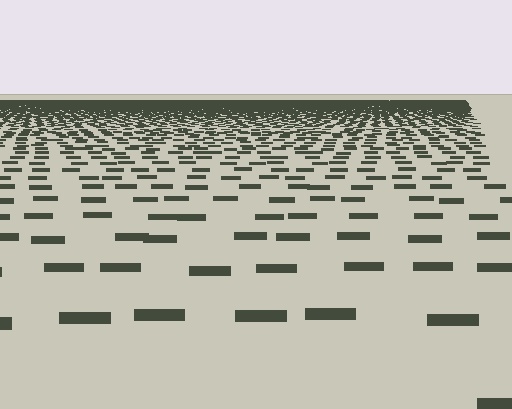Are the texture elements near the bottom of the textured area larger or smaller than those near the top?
Larger. Near the bottom, elements are closer to the viewer and appear at a bigger on-screen size.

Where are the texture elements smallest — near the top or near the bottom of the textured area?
Near the top.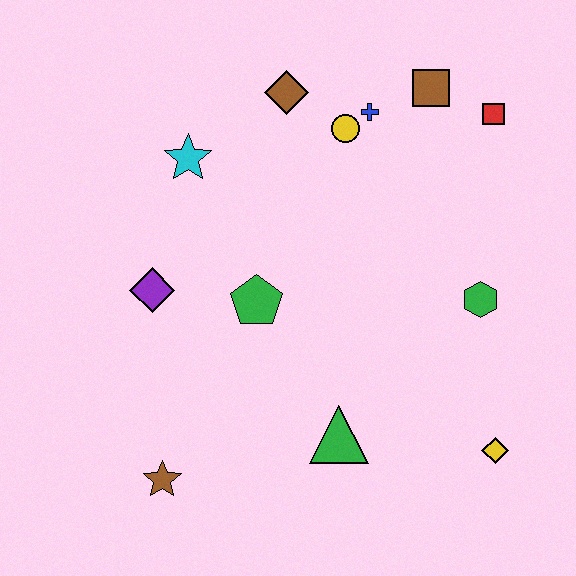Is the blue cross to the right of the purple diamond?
Yes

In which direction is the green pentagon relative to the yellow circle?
The green pentagon is below the yellow circle.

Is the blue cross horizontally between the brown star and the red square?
Yes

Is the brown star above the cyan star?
No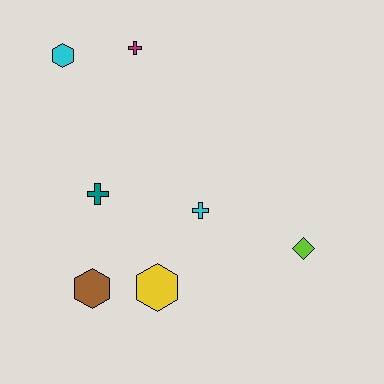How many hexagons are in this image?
There are 3 hexagons.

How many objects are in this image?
There are 7 objects.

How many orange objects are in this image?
There are no orange objects.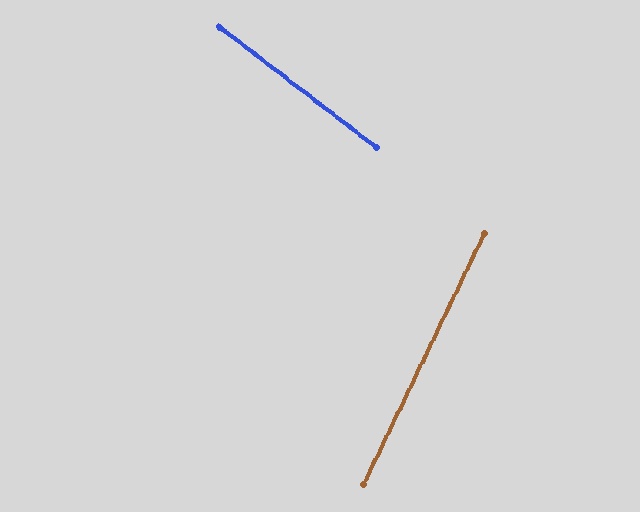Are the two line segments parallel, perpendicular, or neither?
Neither parallel nor perpendicular — they differ by about 78°.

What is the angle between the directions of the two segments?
Approximately 78 degrees.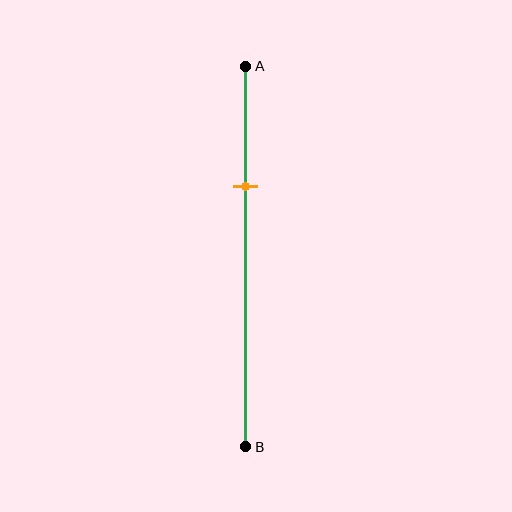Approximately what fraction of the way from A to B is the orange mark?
The orange mark is approximately 30% of the way from A to B.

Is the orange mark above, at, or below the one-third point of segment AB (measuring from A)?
The orange mark is approximately at the one-third point of segment AB.